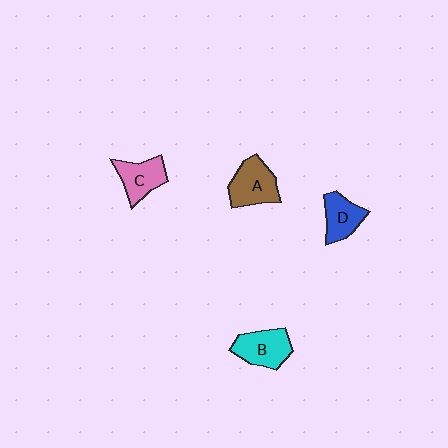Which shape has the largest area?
Shape A (brown).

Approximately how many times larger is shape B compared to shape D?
Approximately 1.3 times.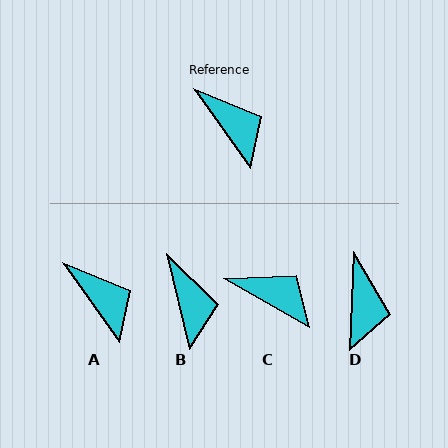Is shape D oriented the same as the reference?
No, it is off by about 37 degrees.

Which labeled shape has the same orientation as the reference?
A.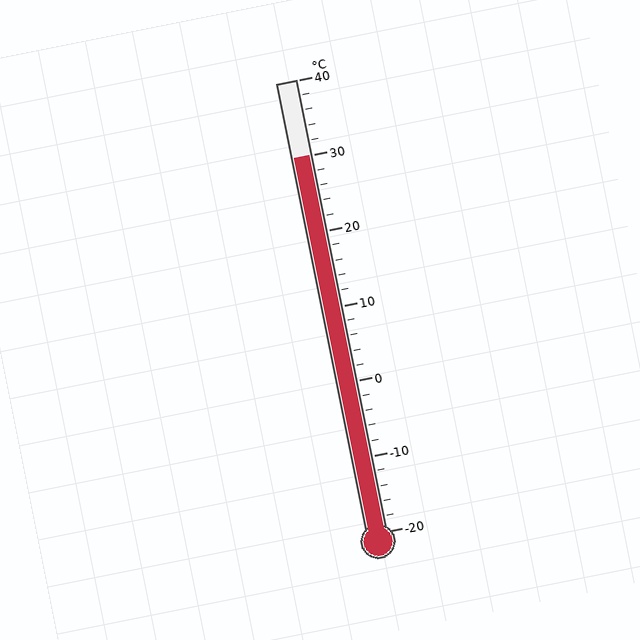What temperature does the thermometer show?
The thermometer shows approximately 30°C.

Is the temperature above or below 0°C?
The temperature is above 0°C.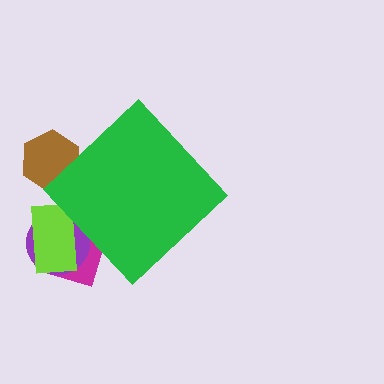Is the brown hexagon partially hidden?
Yes, the brown hexagon is partially hidden behind the green diamond.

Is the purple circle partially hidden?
Yes, the purple circle is partially hidden behind the green diamond.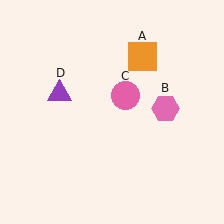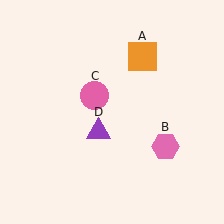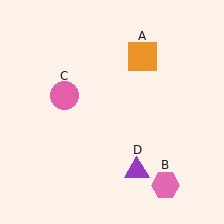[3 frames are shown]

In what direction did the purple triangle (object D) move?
The purple triangle (object D) moved down and to the right.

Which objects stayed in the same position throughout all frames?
Orange square (object A) remained stationary.